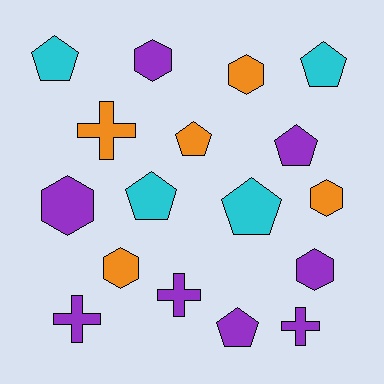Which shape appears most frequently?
Pentagon, with 7 objects.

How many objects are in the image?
There are 17 objects.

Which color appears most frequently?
Purple, with 8 objects.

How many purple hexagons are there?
There are 3 purple hexagons.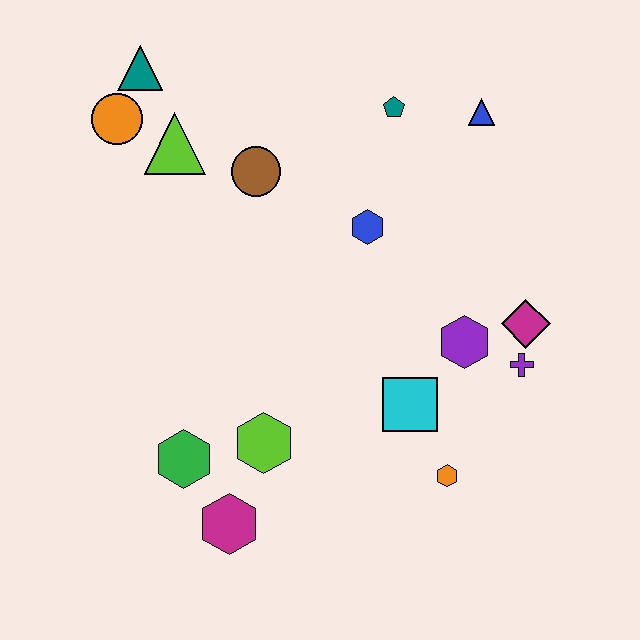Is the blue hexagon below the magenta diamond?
No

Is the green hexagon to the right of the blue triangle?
No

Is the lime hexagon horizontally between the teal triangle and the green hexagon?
No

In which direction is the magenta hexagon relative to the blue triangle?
The magenta hexagon is below the blue triangle.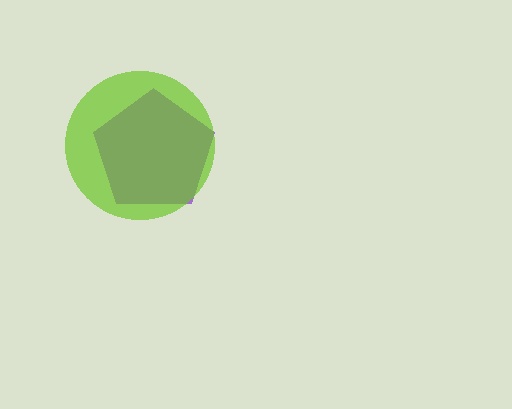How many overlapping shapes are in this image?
There are 2 overlapping shapes in the image.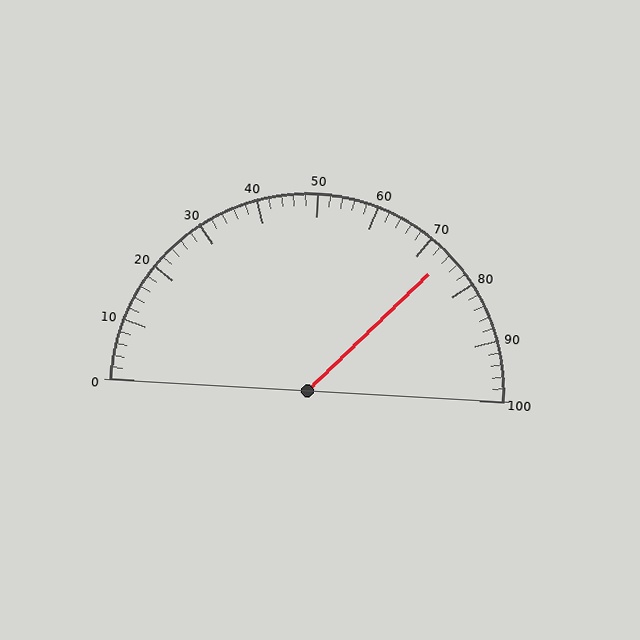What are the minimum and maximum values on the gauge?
The gauge ranges from 0 to 100.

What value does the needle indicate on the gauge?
The needle indicates approximately 74.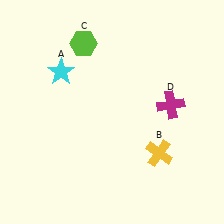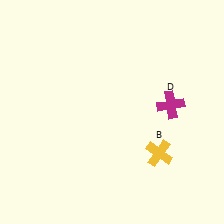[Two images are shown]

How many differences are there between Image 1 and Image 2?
There are 2 differences between the two images.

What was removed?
The lime hexagon (C), the cyan star (A) were removed in Image 2.